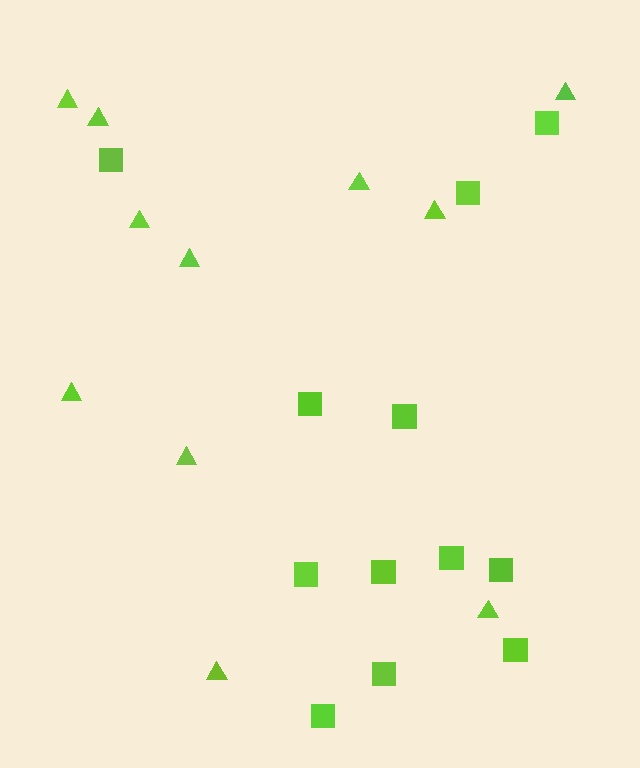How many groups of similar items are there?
There are 2 groups: one group of squares (12) and one group of triangles (11).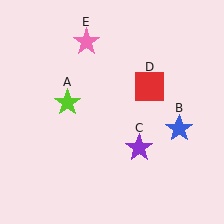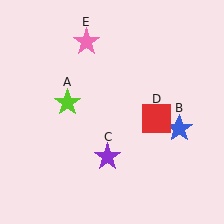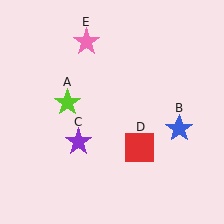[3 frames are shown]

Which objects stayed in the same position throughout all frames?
Lime star (object A) and blue star (object B) and pink star (object E) remained stationary.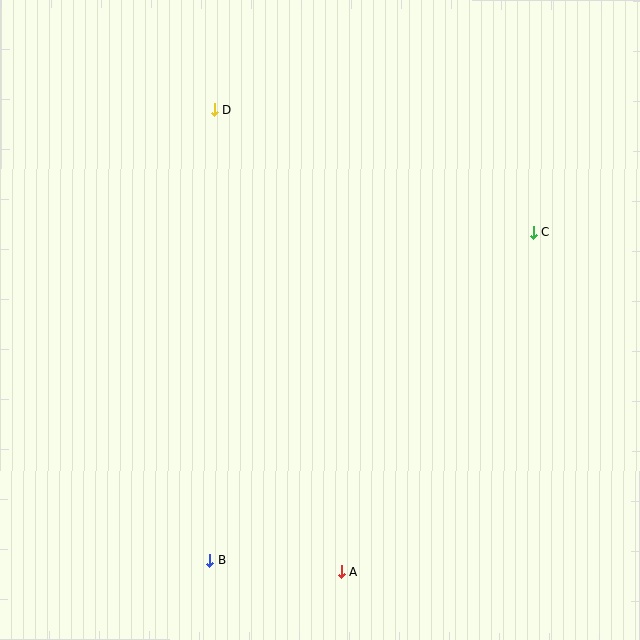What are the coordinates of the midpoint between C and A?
The midpoint between C and A is at (438, 402).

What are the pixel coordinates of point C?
Point C is at (534, 232).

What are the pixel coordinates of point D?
Point D is at (214, 109).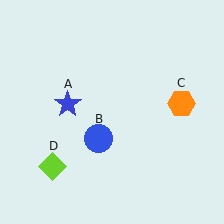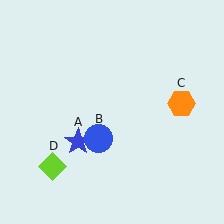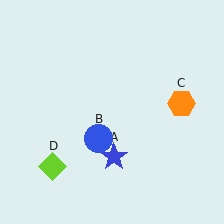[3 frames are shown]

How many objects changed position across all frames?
1 object changed position: blue star (object A).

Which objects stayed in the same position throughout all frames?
Blue circle (object B) and orange hexagon (object C) and lime diamond (object D) remained stationary.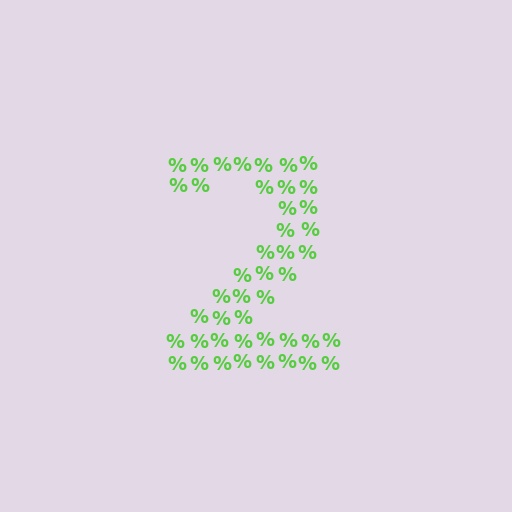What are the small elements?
The small elements are percent signs.